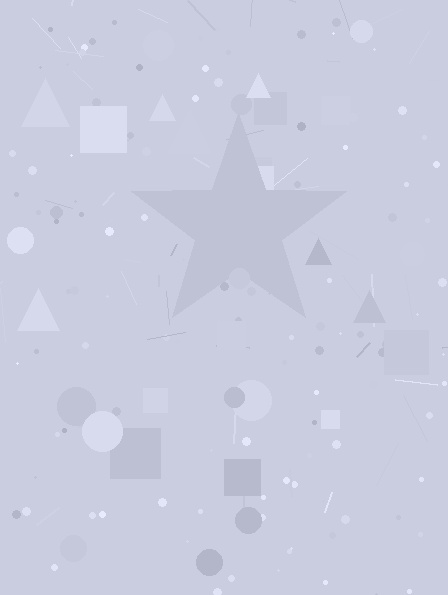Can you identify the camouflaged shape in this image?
The camouflaged shape is a star.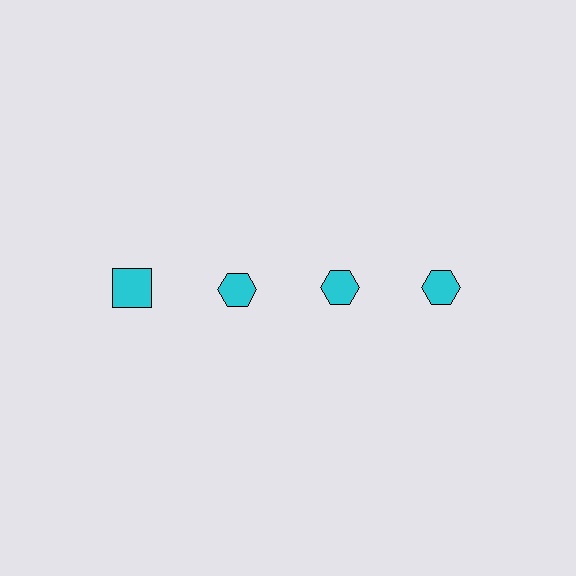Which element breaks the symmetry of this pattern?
The cyan square in the top row, leftmost column breaks the symmetry. All other shapes are cyan hexagons.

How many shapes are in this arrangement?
There are 4 shapes arranged in a grid pattern.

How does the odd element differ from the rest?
It has a different shape: square instead of hexagon.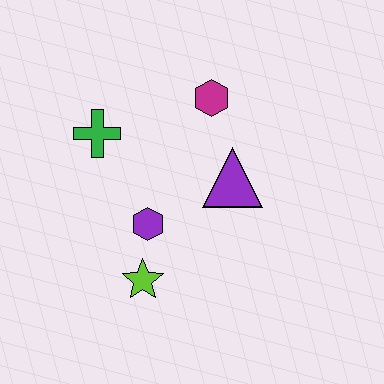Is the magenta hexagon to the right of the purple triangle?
No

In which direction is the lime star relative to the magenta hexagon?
The lime star is below the magenta hexagon.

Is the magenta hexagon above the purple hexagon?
Yes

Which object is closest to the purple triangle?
The magenta hexagon is closest to the purple triangle.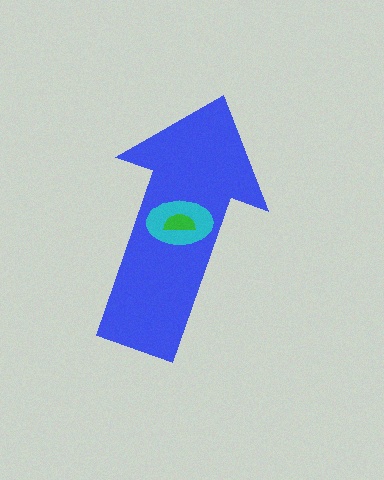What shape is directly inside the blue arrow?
The cyan ellipse.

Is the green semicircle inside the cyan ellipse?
Yes.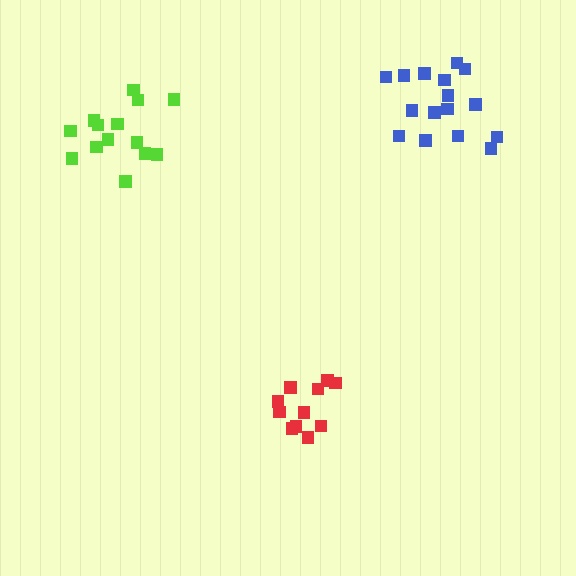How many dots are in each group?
Group 1: 11 dots, Group 2: 14 dots, Group 3: 16 dots (41 total).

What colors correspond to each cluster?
The clusters are colored: red, lime, blue.